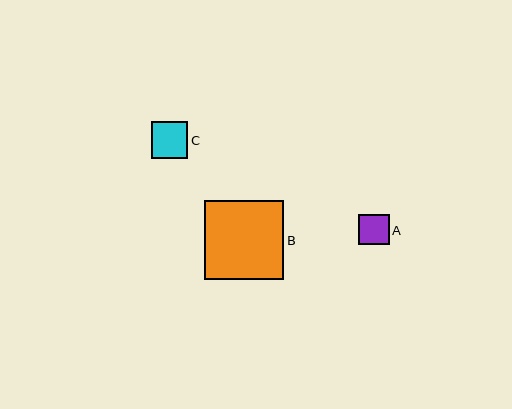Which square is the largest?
Square B is the largest with a size of approximately 79 pixels.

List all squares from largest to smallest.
From largest to smallest: B, C, A.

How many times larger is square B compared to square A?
Square B is approximately 2.6 times the size of square A.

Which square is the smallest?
Square A is the smallest with a size of approximately 31 pixels.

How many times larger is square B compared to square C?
Square B is approximately 2.1 times the size of square C.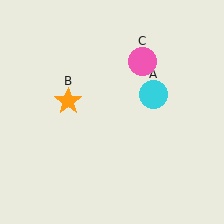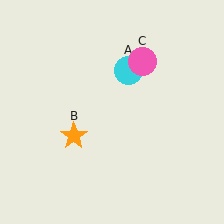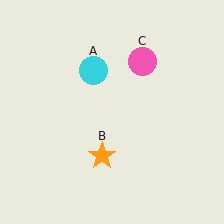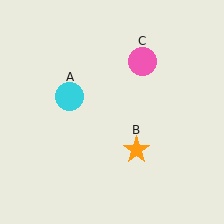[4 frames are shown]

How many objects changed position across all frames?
2 objects changed position: cyan circle (object A), orange star (object B).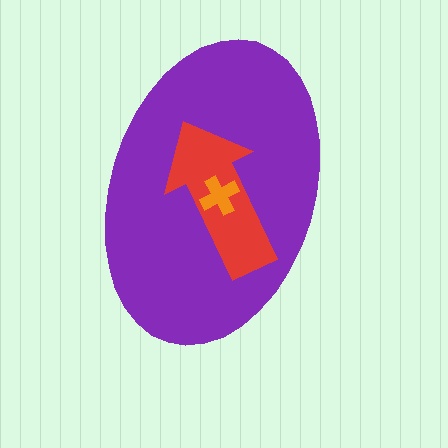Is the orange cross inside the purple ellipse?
Yes.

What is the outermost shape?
The purple ellipse.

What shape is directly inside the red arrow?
The orange cross.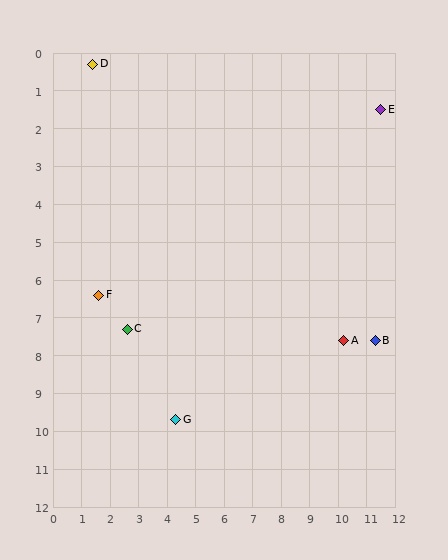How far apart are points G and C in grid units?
Points G and C are about 2.9 grid units apart.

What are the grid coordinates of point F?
Point F is at approximately (1.6, 6.4).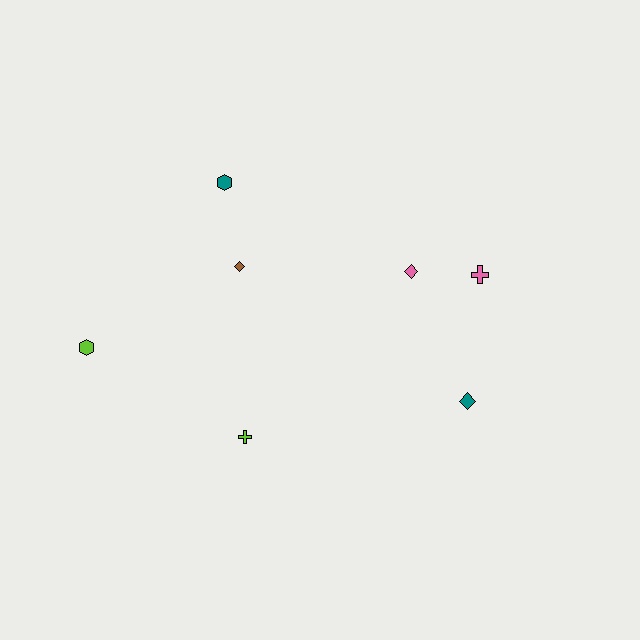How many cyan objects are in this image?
There are no cyan objects.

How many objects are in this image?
There are 7 objects.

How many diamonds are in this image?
There are 3 diamonds.